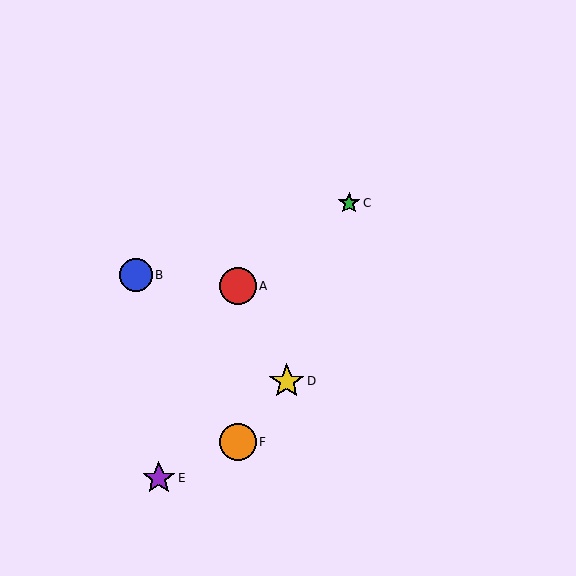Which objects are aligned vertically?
Objects A, F are aligned vertically.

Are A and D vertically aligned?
No, A is at x≈238 and D is at x≈287.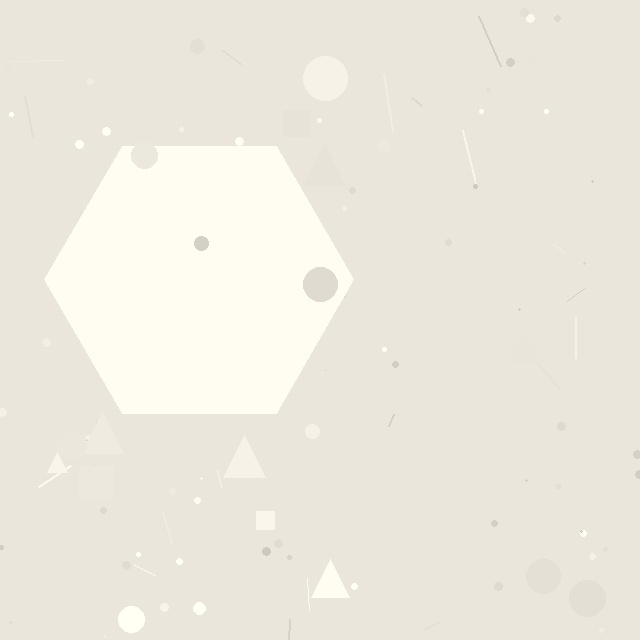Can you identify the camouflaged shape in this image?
The camouflaged shape is a hexagon.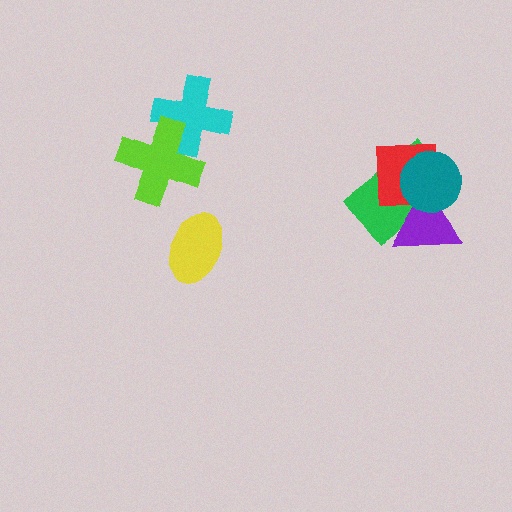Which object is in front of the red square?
The teal circle is in front of the red square.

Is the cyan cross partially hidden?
Yes, it is partially covered by another shape.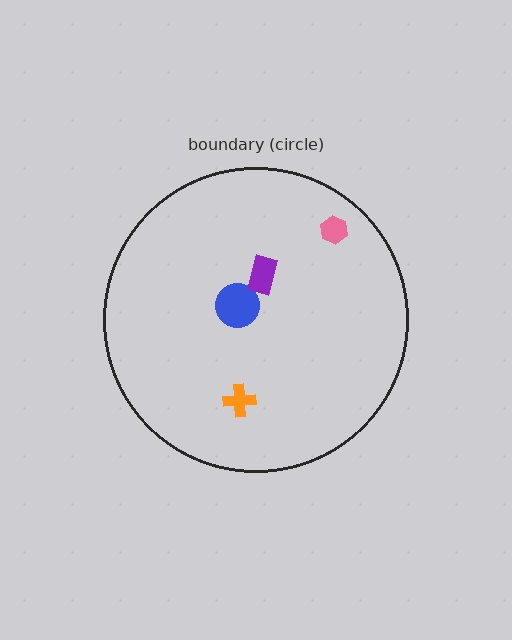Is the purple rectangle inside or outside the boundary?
Inside.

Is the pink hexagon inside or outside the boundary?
Inside.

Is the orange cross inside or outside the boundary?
Inside.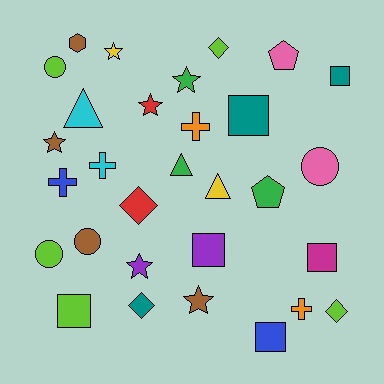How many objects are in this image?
There are 30 objects.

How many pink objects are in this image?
There are 2 pink objects.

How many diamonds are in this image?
There are 4 diamonds.